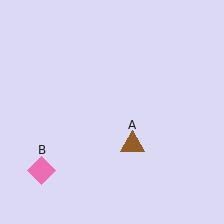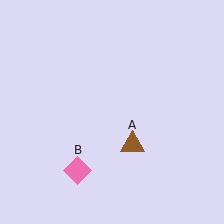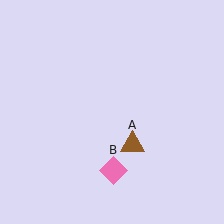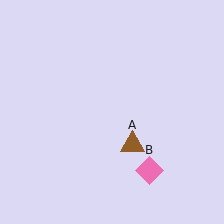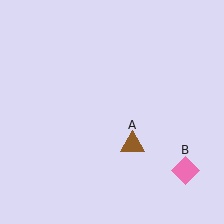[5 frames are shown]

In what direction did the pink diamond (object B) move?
The pink diamond (object B) moved right.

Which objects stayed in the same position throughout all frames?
Brown triangle (object A) remained stationary.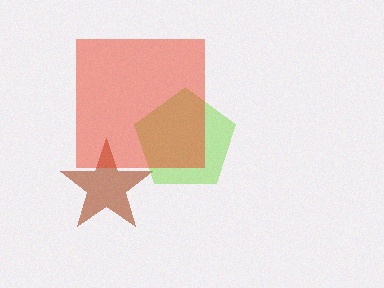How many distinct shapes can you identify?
There are 3 distinct shapes: a brown star, a lime pentagon, a red square.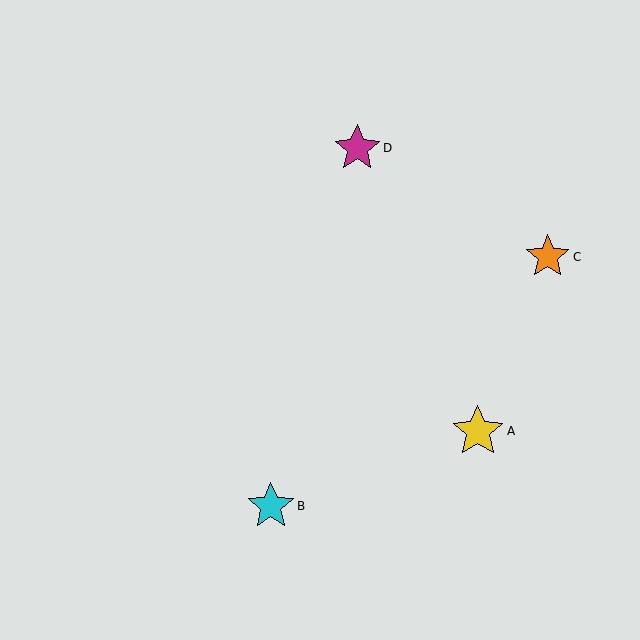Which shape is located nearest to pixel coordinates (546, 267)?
The orange star (labeled C) at (548, 257) is nearest to that location.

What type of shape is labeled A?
Shape A is a yellow star.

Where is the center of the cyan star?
The center of the cyan star is at (271, 506).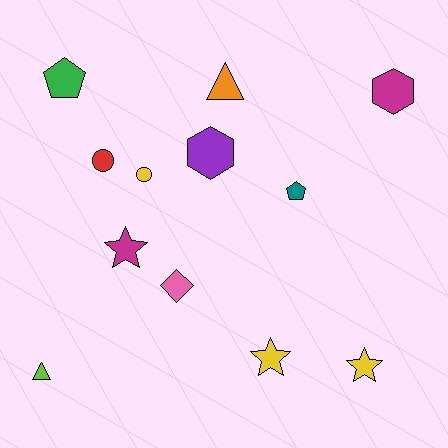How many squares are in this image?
There are no squares.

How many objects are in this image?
There are 12 objects.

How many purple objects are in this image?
There is 1 purple object.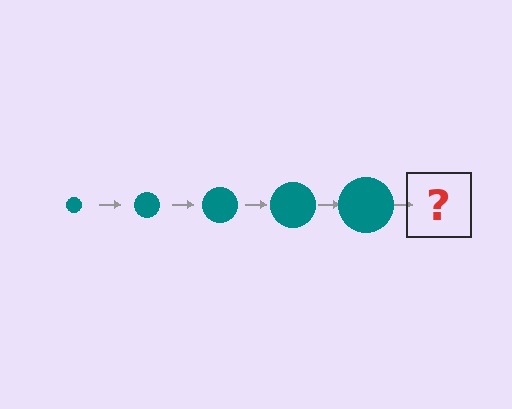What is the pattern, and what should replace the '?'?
The pattern is that the circle gets progressively larger each step. The '?' should be a teal circle, larger than the previous one.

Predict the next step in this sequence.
The next step is a teal circle, larger than the previous one.